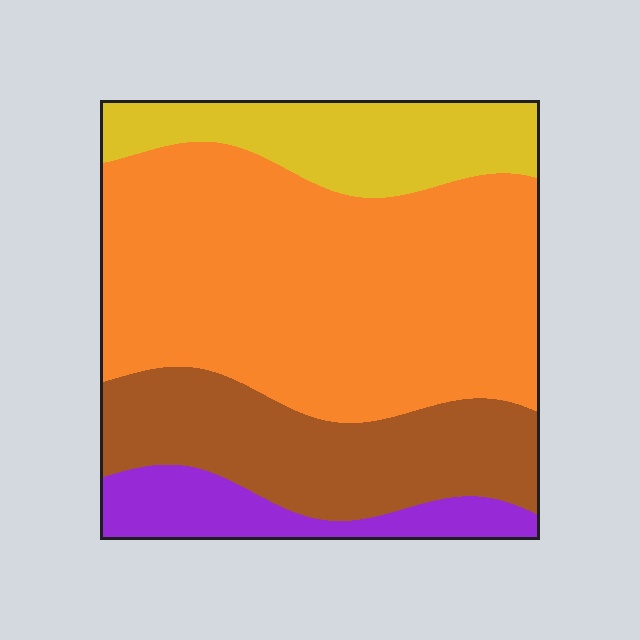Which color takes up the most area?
Orange, at roughly 50%.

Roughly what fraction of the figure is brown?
Brown covers about 20% of the figure.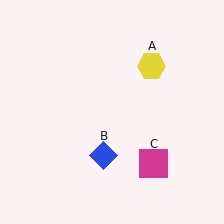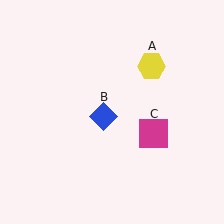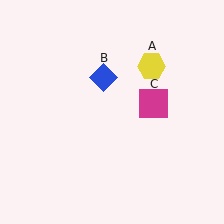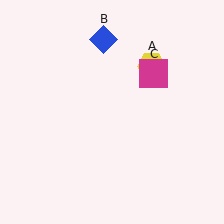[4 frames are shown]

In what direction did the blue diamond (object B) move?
The blue diamond (object B) moved up.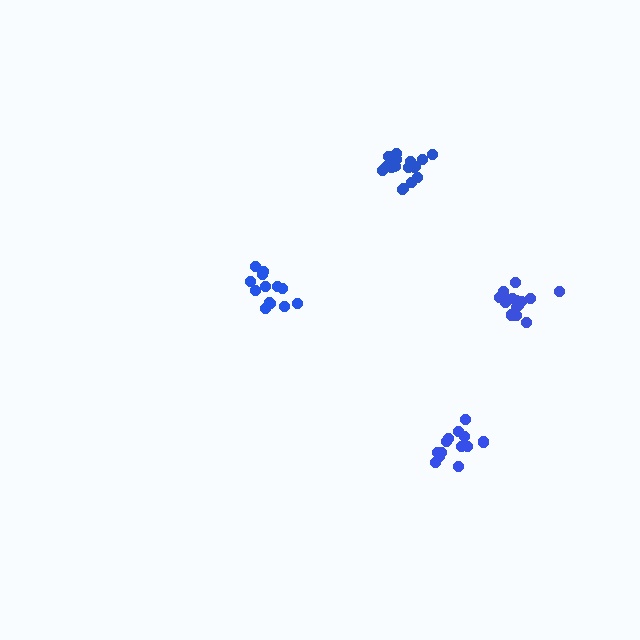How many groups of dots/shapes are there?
There are 4 groups.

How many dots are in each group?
Group 1: 13 dots, Group 2: 14 dots, Group 3: 16 dots, Group 4: 19 dots (62 total).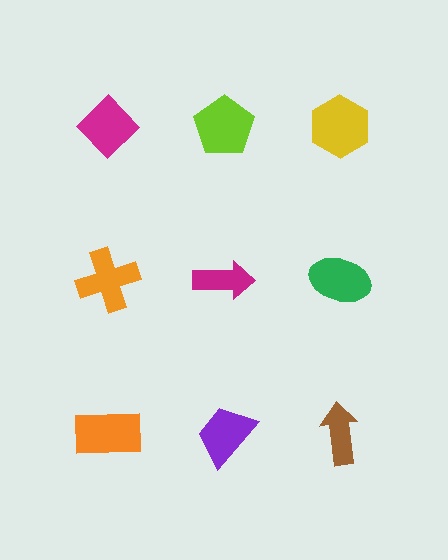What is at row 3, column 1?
An orange rectangle.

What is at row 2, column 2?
A magenta arrow.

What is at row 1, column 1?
A magenta diamond.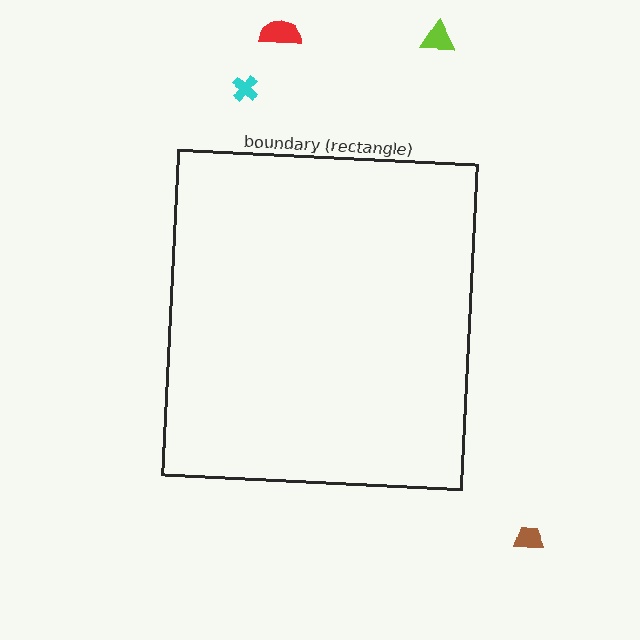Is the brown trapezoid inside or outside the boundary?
Outside.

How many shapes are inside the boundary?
0 inside, 4 outside.